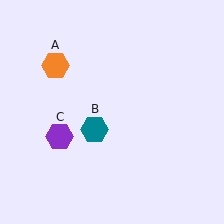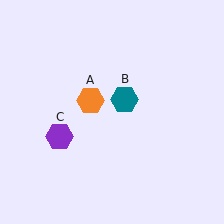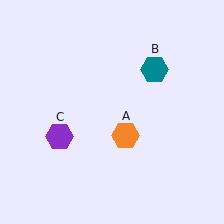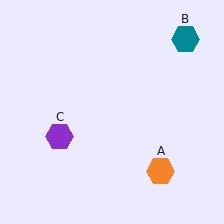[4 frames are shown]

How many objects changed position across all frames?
2 objects changed position: orange hexagon (object A), teal hexagon (object B).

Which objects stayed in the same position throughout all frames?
Purple hexagon (object C) remained stationary.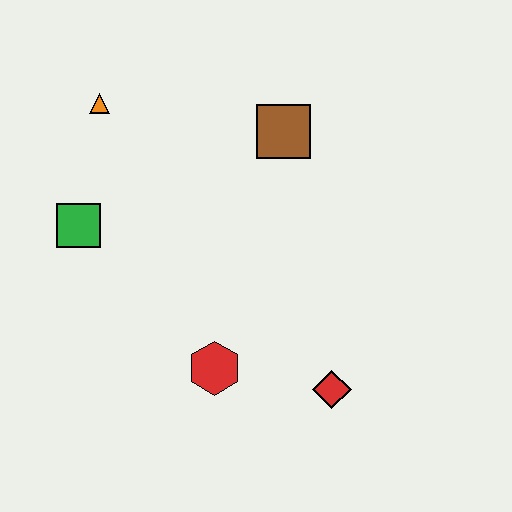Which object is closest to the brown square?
The orange triangle is closest to the brown square.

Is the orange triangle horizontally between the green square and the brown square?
Yes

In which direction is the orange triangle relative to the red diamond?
The orange triangle is above the red diamond.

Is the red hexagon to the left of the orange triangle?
No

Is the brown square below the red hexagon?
No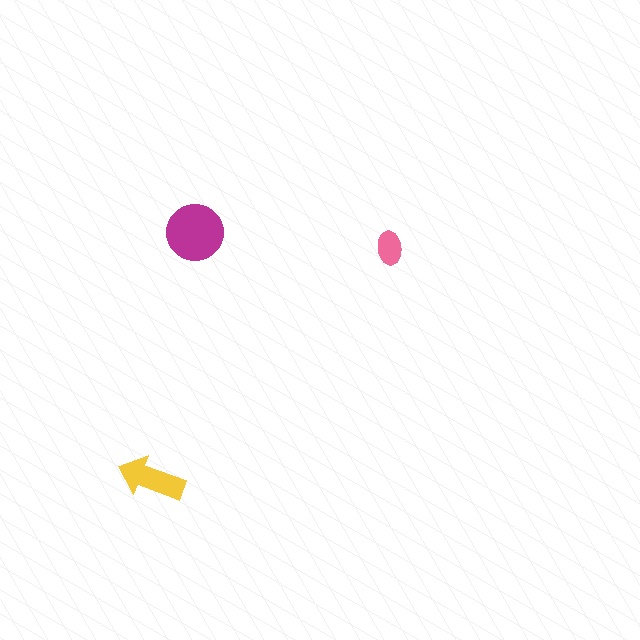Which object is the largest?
The magenta circle.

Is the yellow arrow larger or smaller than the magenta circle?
Smaller.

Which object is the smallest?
The pink ellipse.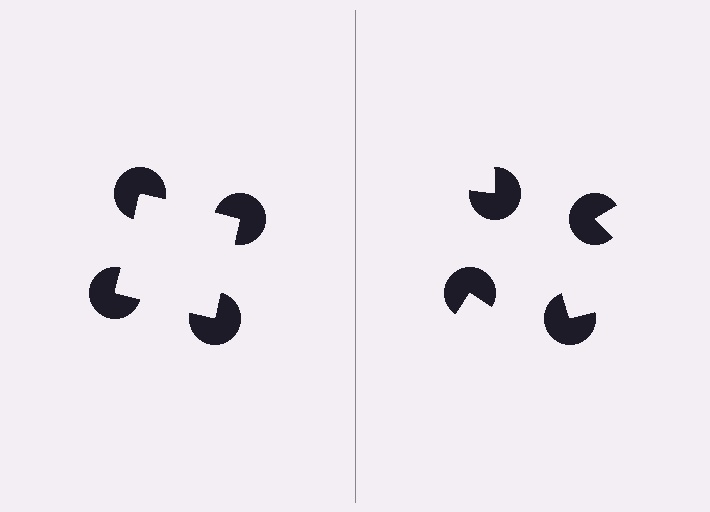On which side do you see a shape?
An illusory square appears on the left side. On the right side the wedge cuts are rotated, so no coherent shape forms.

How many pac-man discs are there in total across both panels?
8 — 4 on each side.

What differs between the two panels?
The pac-man discs are positioned identically on both sides; only the wedge orientations differ. On the left they align to a square; on the right they are misaligned.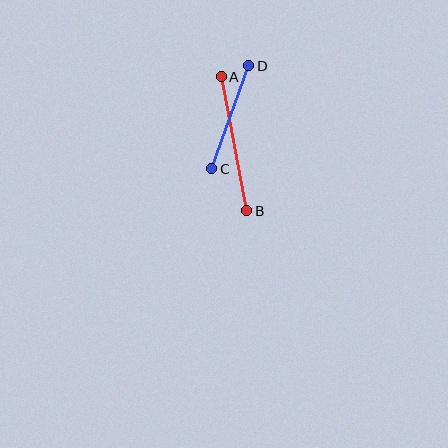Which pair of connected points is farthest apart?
Points A and B are farthest apart.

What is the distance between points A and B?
The distance is approximately 136 pixels.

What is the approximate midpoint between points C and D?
The midpoint is at approximately (230, 117) pixels.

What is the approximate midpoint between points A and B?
The midpoint is at approximately (234, 144) pixels.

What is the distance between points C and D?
The distance is approximately 110 pixels.